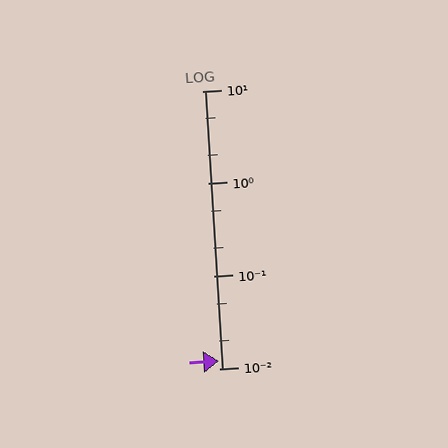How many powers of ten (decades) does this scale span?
The scale spans 3 decades, from 0.01 to 10.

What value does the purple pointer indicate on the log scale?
The pointer indicates approximately 0.012.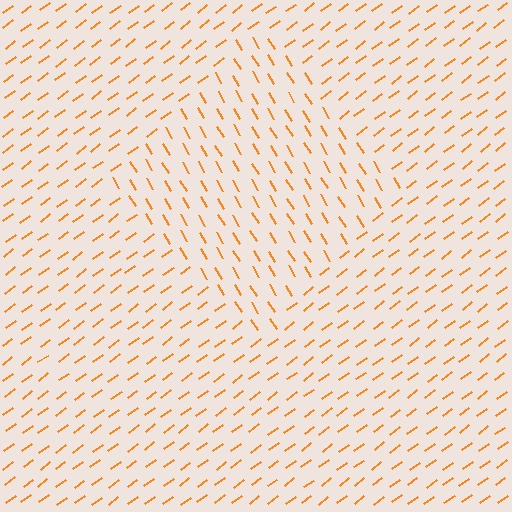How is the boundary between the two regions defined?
The boundary is defined purely by a change in line orientation (approximately 84 degrees difference). All lines are the same color and thickness.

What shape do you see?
I see a diamond.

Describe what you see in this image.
The image is filled with small orange line segments. A diamond region in the image has lines oriented differently from the surrounding lines, creating a visible texture boundary.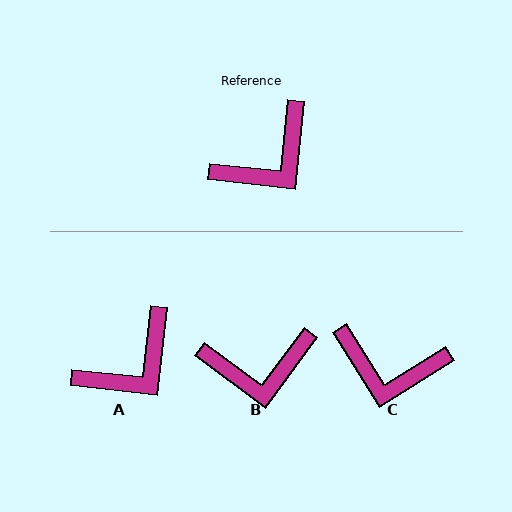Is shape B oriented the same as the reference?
No, it is off by about 30 degrees.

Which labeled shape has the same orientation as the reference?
A.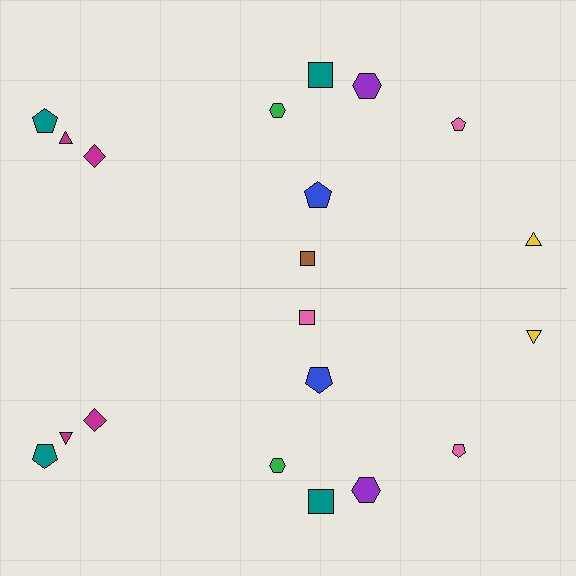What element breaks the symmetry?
The pink square on the bottom side breaks the symmetry — its mirror counterpart is brown.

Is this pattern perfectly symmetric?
No, the pattern is not perfectly symmetric. The pink square on the bottom side breaks the symmetry — its mirror counterpart is brown.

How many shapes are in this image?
There are 20 shapes in this image.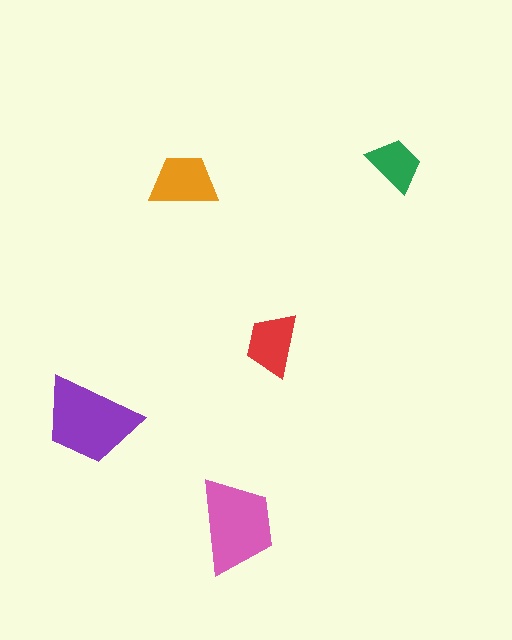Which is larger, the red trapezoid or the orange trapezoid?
The orange one.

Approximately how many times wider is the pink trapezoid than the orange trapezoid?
About 1.5 times wider.